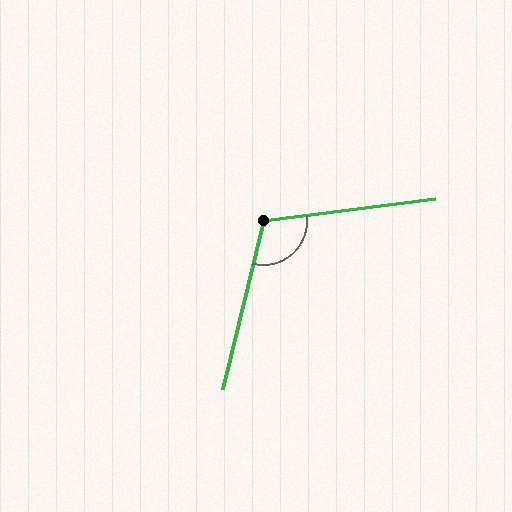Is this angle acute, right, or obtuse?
It is obtuse.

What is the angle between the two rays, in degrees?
Approximately 111 degrees.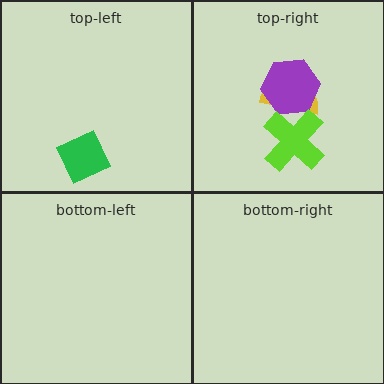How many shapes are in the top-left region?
1.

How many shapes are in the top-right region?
3.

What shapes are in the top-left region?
The green diamond.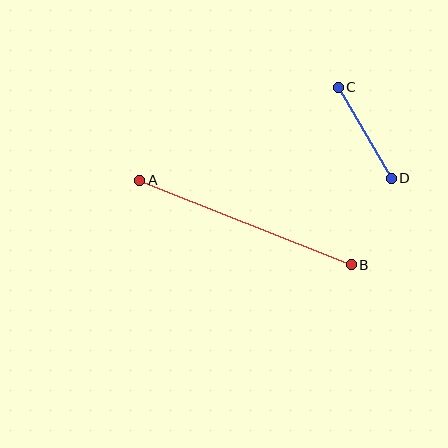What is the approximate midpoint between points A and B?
The midpoint is at approximately (245, 222) pixels.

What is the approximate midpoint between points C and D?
The midpoint is at approximately (365, 133) pixels.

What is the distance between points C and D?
The distance is approximately 105 pixels.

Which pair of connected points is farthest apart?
Points A and B are farthest apart.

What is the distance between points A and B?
The distance is approximately 227 pixels.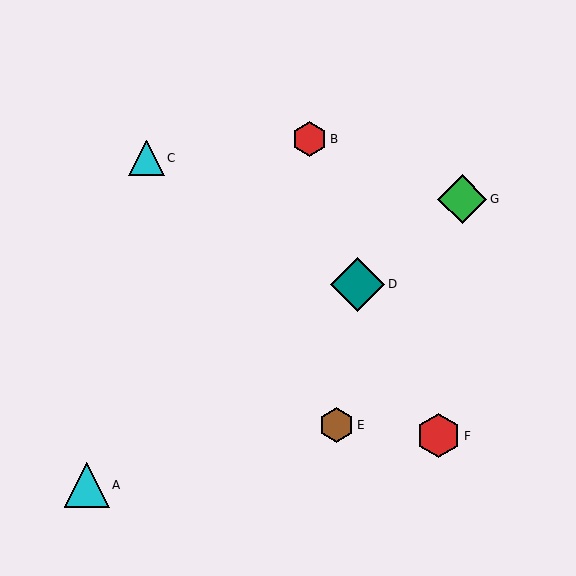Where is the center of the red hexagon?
The center of the red hexagon is at (439, 436).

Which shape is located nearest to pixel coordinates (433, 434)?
The red hexagon (labeled F) at (439, 436) is nearest to that location.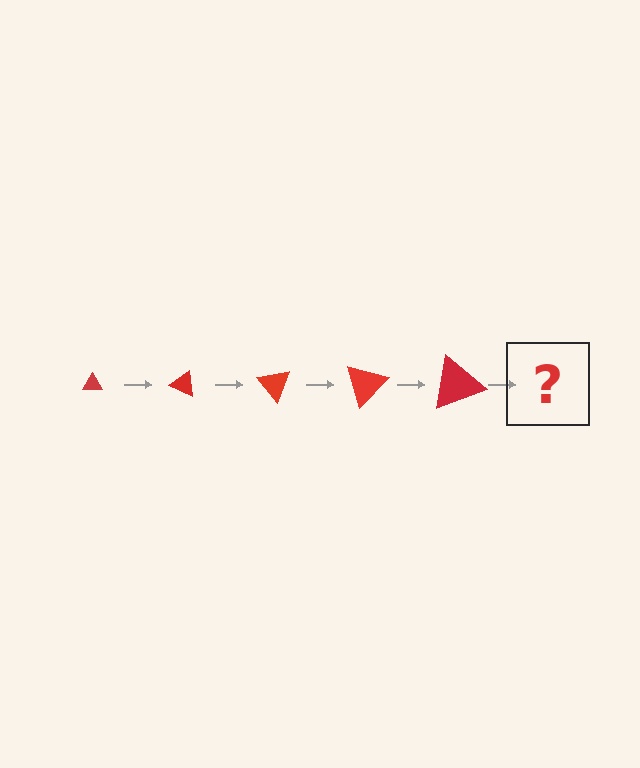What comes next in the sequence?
The next element should be a triangle, larger than the previous one and rotated 125 degrees from the start.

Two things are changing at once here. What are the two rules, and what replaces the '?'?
The two rules are that the triangle grows larger each step and it rotates 25 degrees each step. The '?' should be a triangle, larger than the previous one and rotated 125 degrees from the start.